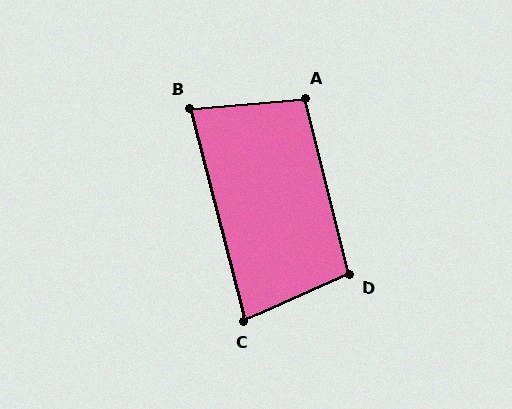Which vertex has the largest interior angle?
D, at approximately 100 degrees.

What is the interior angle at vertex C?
Approximately 81 degrees (acute).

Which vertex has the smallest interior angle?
B, at approximately 80 degrees.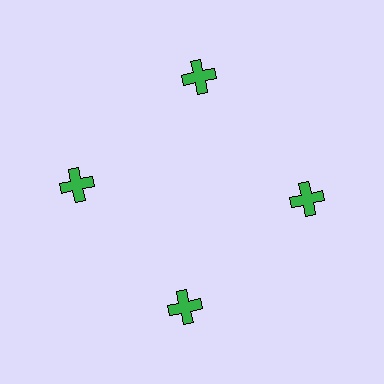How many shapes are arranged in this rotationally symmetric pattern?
There are 4 shapes, arranged in 4 groups of 1.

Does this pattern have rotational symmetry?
Yes, this pattern has 4-fold rotational symmetry. It looks the same after rotating 90 degrees around the center.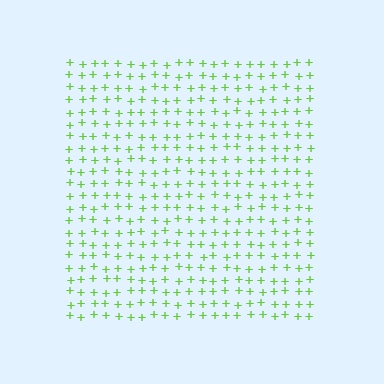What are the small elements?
The small elements are plus signs.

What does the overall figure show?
The overall figure shows a square.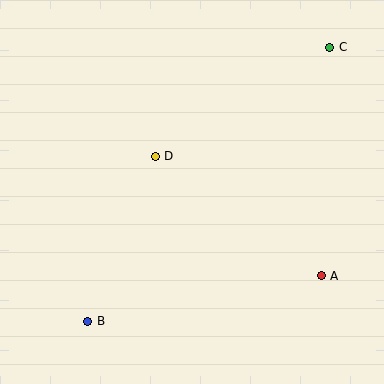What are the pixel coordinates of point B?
Point B is at (88, 321).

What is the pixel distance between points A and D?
The distance between A and D is 205 pixels.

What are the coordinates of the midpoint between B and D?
The midpoint between B and D is at (122, 239).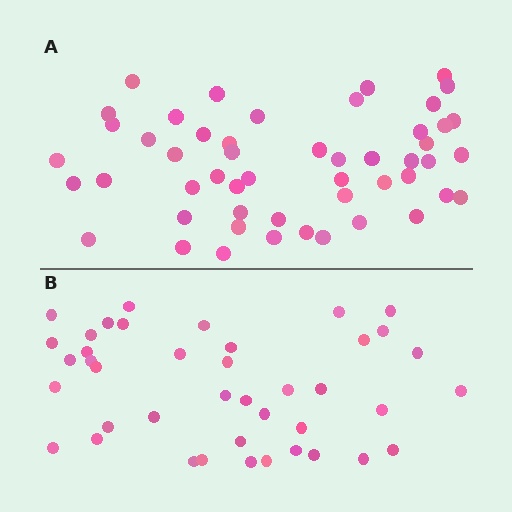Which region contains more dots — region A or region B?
Region A (the top region) has more dots.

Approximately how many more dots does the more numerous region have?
Region A has roughly 10 or so more dots than region B.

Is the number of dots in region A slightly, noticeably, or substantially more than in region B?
Region A has only slightly more — the two regions are fairly close. The ratio is roughly 1.2 to 1.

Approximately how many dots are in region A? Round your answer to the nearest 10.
About 50 dots. (The exact count is 51, which rounds to 50.)